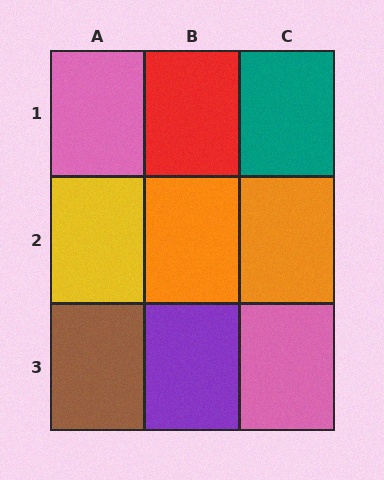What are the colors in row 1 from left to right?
Pink, red, teal.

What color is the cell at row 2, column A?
Yellow.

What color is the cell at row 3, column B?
Purple.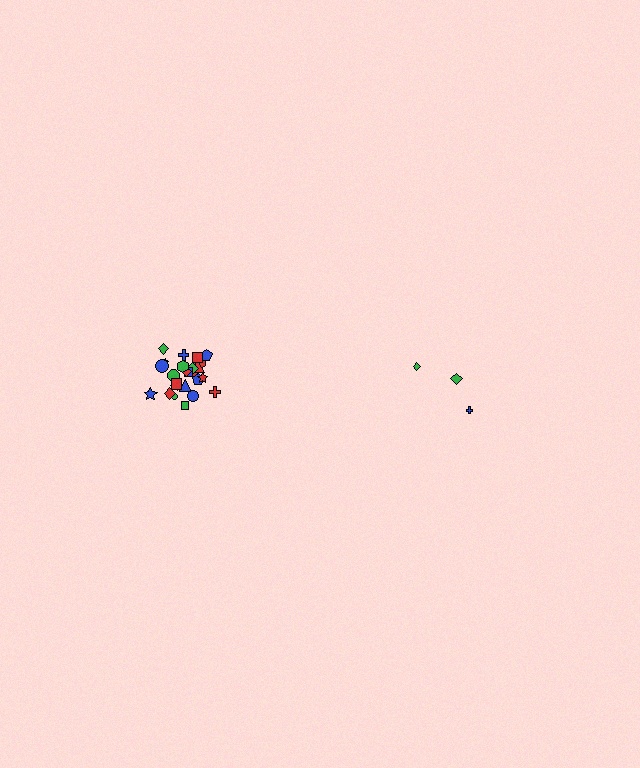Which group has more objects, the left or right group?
The left group.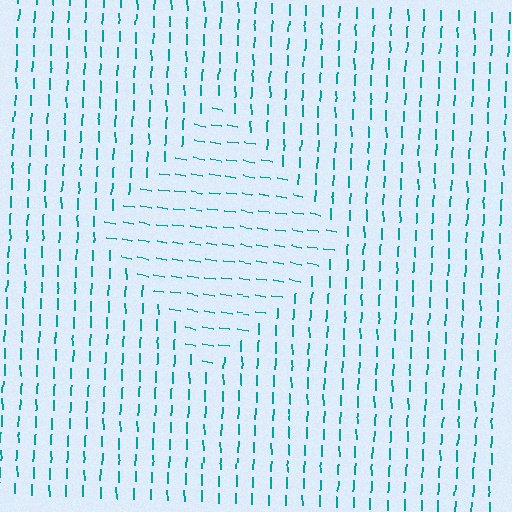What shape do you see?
I see a diamond.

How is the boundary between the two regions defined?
The boundary is defined purely by a change in line orientation (approximately 81 degrees difference). All lines are the same color and thickness.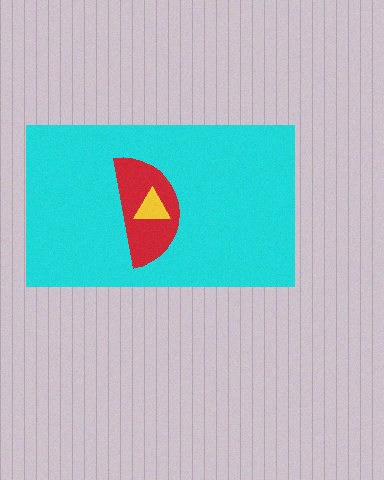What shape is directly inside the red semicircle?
The yellow triangle.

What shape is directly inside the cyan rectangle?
The red semicircle.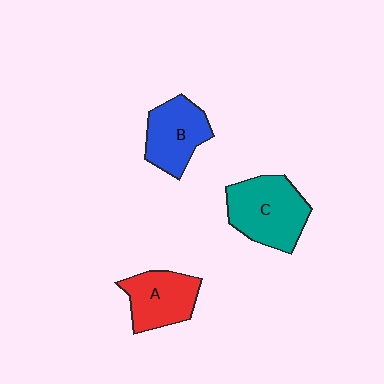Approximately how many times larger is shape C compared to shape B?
Approximately 1.3 times.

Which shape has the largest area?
Shape C (teal).